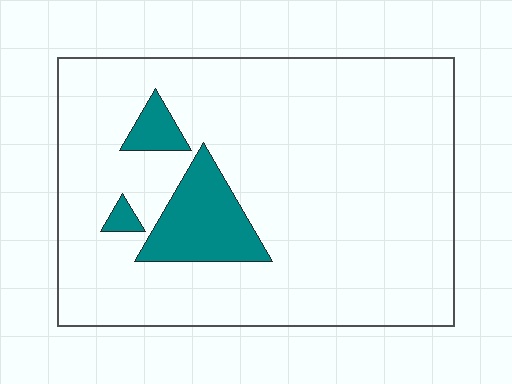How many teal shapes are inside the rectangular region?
3.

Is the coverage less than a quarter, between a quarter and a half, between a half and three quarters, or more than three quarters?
Less than a quarter.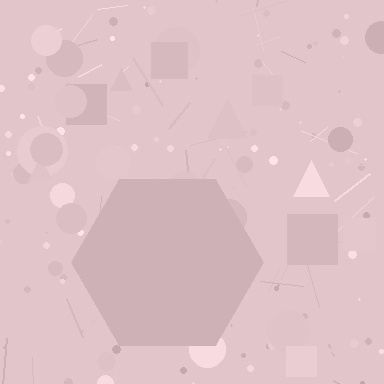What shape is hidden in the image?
A hexagon is hidden in the image.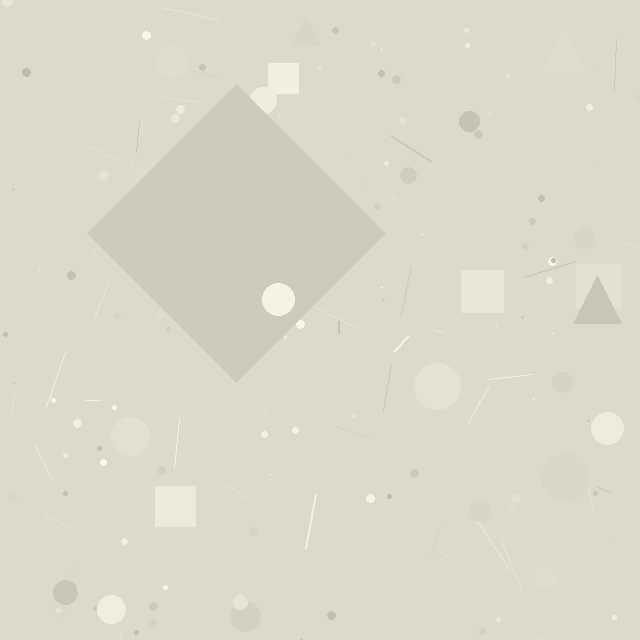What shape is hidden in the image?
A diamond is hidden in the image.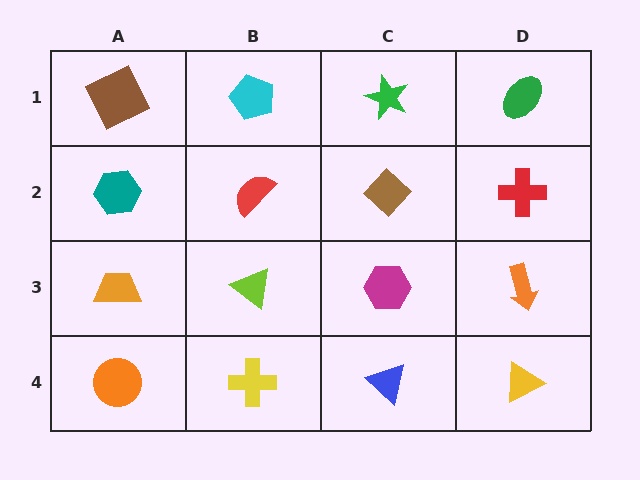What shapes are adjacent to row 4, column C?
A magenta hexagon (row 3, column C), a yellow cross (row 4, column B), a yellow triangle (row 4, column D).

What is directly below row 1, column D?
A red cross.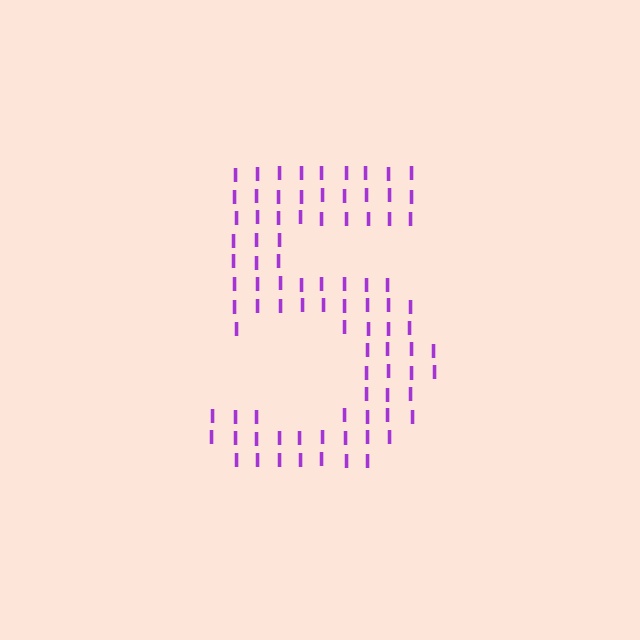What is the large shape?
The large shape is the digit 5.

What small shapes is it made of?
It is made of small letter I's.